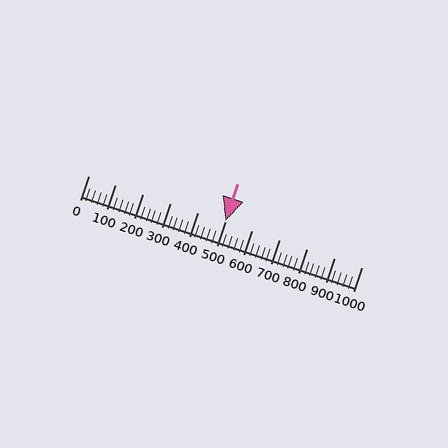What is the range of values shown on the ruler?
The ruler shows values from 0 to 1000.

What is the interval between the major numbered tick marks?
The major tick marks are spaced 100 units apart.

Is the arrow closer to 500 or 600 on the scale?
The arrow is closer to 500.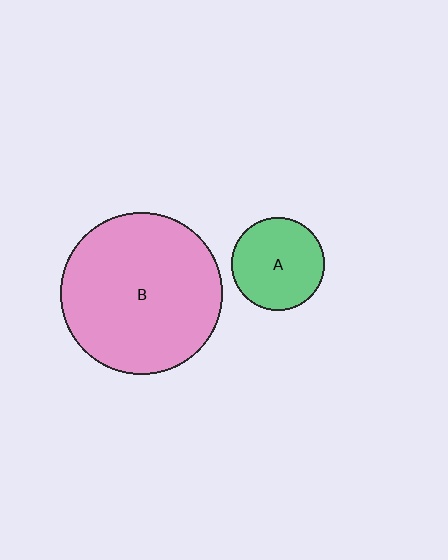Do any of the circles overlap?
No, none of the circles overlap.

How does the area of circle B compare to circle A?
Approximately 3.0 times.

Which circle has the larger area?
Circle B (pink).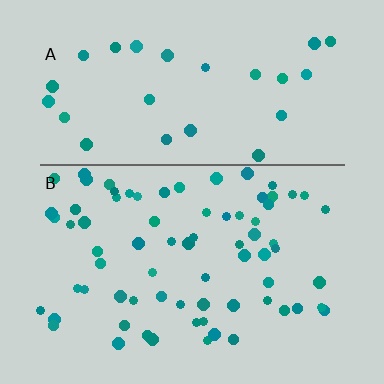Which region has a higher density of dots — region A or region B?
B (the bottom).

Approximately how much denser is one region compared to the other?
Approximately 2.5× — region B over region A.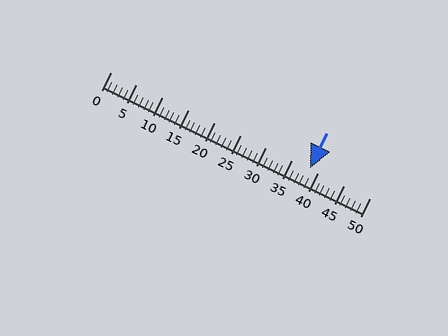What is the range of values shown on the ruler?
The ruler shows values from 0 to 50.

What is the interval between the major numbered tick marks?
The major tick marks are spaced 5 units apart.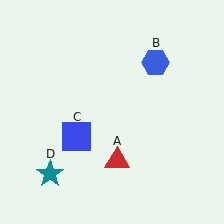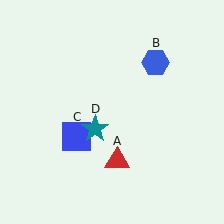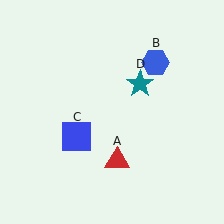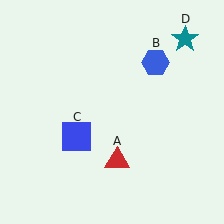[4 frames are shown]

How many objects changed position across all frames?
1 object changed position: teal star (object D).